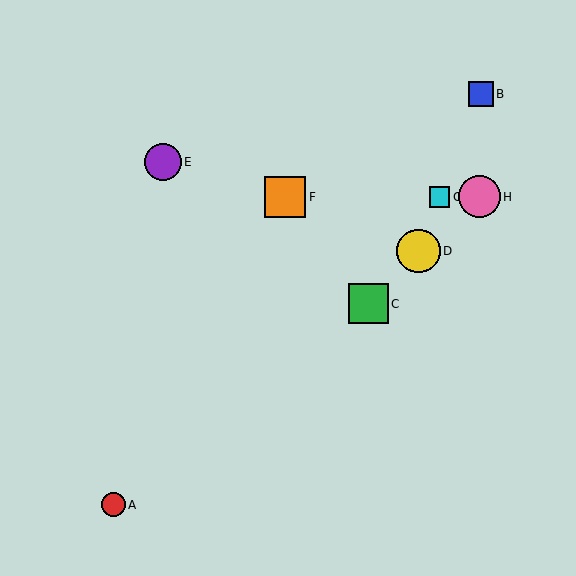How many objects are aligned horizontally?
3 objects (F, G, H) are aligned horizontally.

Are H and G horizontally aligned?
Yes, both are at y≈197.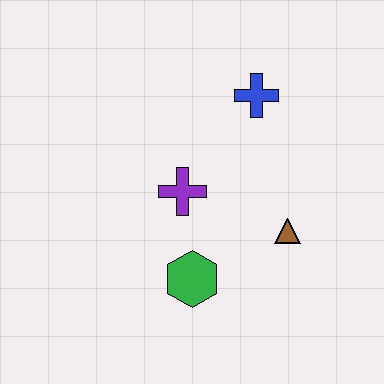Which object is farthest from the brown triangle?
The blue cross is farthest from the brown triangle.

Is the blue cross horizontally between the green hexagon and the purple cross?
No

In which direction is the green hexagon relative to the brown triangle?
The green hexagon is to the left of the brown triangle.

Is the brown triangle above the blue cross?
No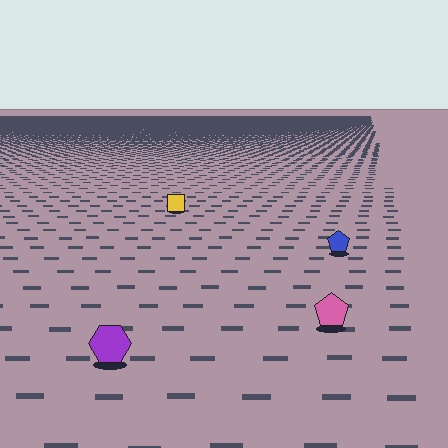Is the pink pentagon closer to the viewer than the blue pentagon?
Yes. The pink pentagon is closer — you can tell from the texture gradient: the ground texture is coarser near it.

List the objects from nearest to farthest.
From nearest to farthest: the purple hexagon, the pink pentagon, the blue pentagon, the yellow square.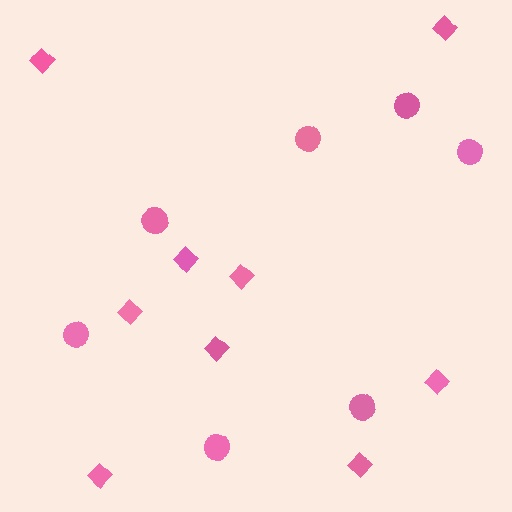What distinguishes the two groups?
There are 2 groups: one group of diamonds (9) and one group of circles (7).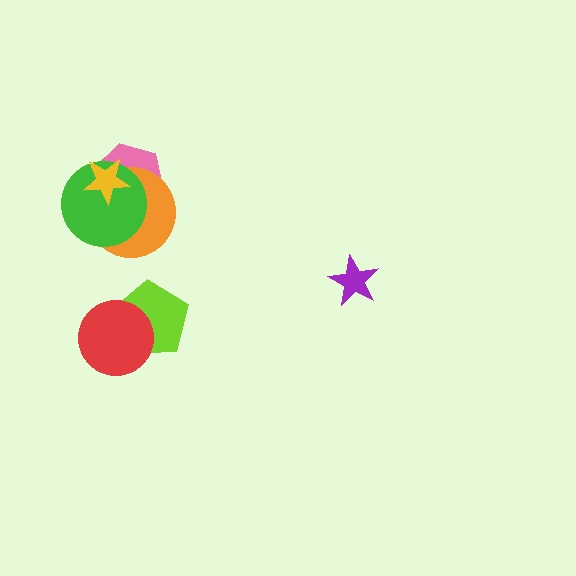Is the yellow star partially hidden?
No, no other shape covers it.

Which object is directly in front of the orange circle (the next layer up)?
The green circle is directly in front of the orange circle.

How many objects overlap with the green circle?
3 objects overlap with the green circle.